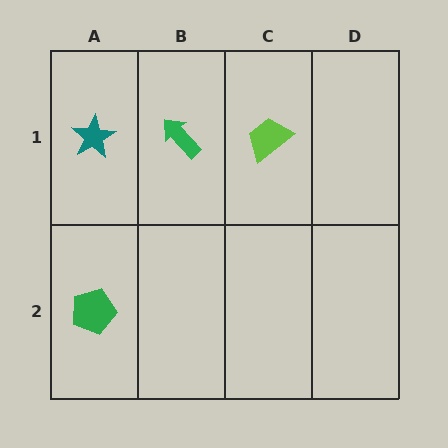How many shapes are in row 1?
3 shapes.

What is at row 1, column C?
A lime trapezoid.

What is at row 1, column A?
A teal star.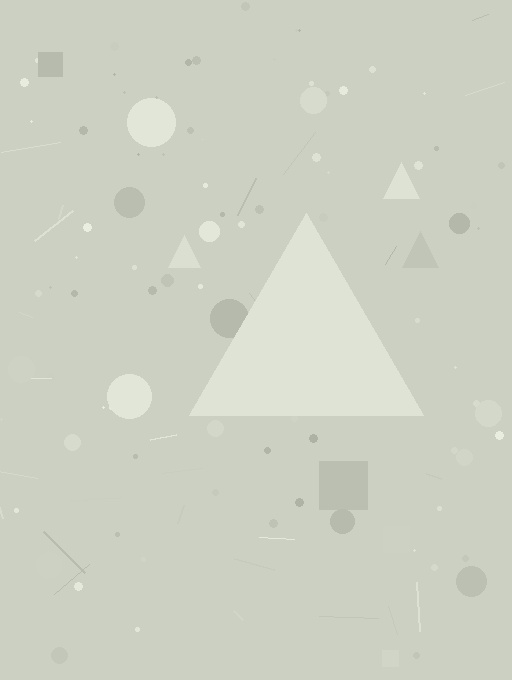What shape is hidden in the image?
A triangle is hidden in the image.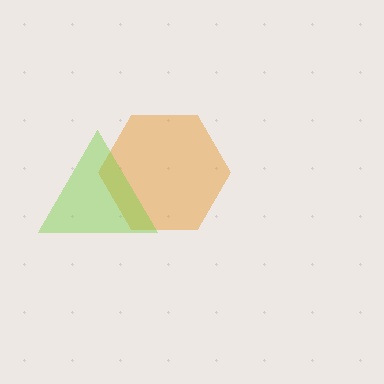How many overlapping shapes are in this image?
There are 2 overlapping shapes in the image.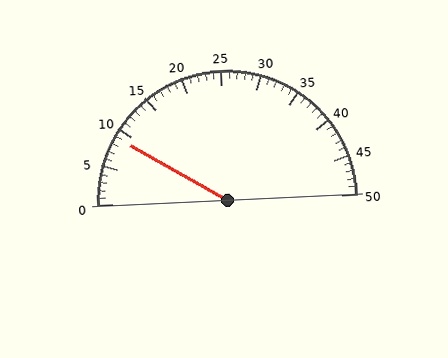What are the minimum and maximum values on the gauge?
The gauge ranges from 0 to 50.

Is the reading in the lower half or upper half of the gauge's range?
The reading is in the lower half of the range (0 to 50).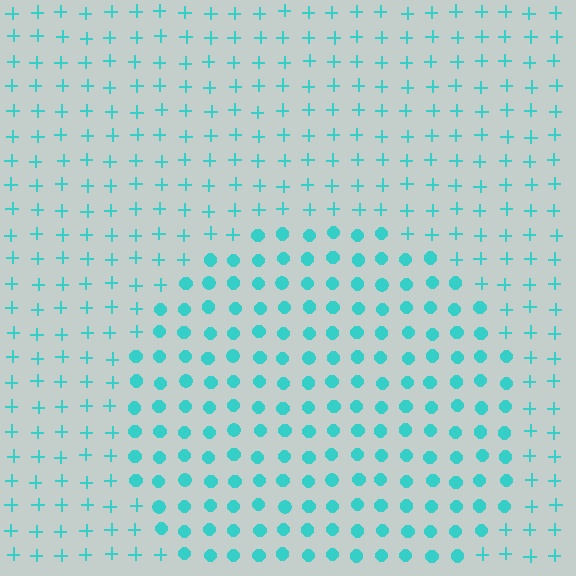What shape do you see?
I see a circle.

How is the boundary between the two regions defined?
The boundary is defined by a change in element shape: circles inside vs. plus signs outside. All elements share the same color and spacing.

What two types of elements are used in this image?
The image uses circles inside the circle region and plus signs outside it.